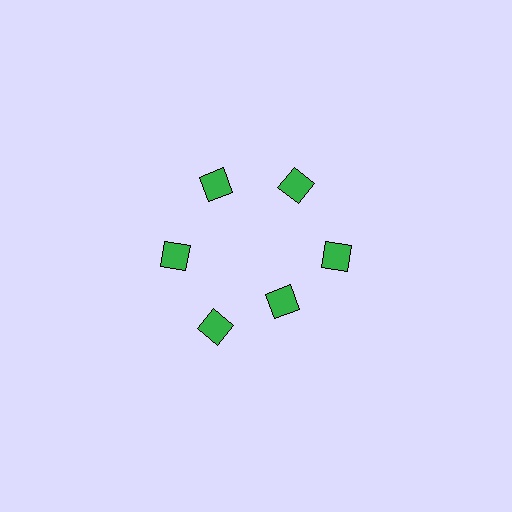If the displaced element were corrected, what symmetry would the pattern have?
It would have 6-fold rotational symmetry — the pattern would map onto itself every 60 degrees.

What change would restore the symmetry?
The symmetry would be restored by moving it outward, back onto the ring so that all 6 diamonds sit at equal angles and equal distance from the center.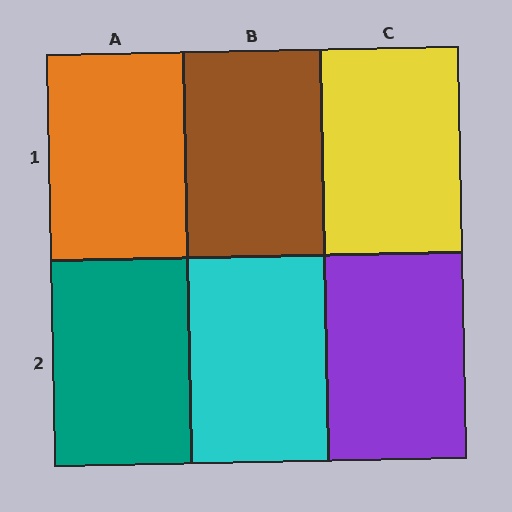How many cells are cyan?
1 cell is cyan.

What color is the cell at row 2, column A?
Teal.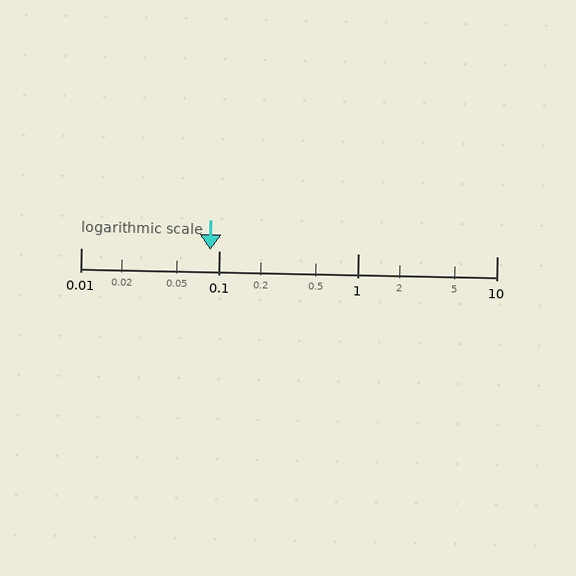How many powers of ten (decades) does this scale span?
The scale spans 3 decades, from 0.01 to 10.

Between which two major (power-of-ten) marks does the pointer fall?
The pointer is between 0.01 and 0.1.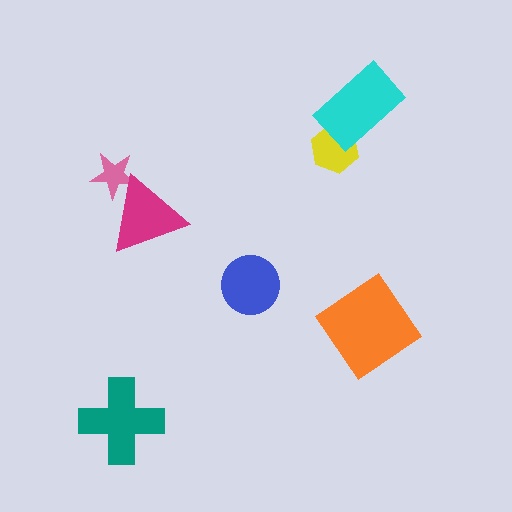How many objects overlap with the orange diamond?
0 objects overlap with the orange diamond.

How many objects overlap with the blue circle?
0 objects overlap with the blue circle.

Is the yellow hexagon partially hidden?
Yes, it is partially covered by another shape.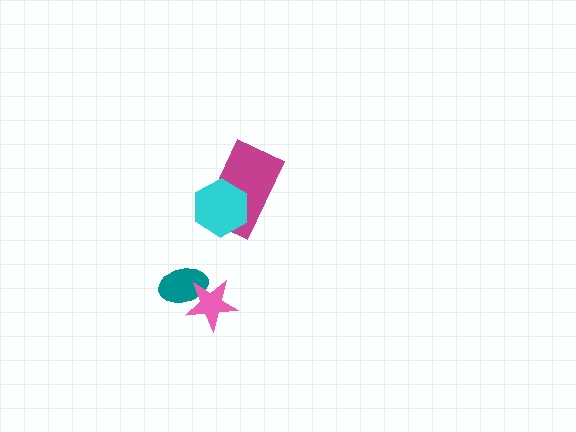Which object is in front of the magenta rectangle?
The cyan hexagon is in front of the magenta rectangle.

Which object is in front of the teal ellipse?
The pink star is in front of the teal ellipse.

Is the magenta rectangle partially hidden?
Yes, it is partially covered by another shape.